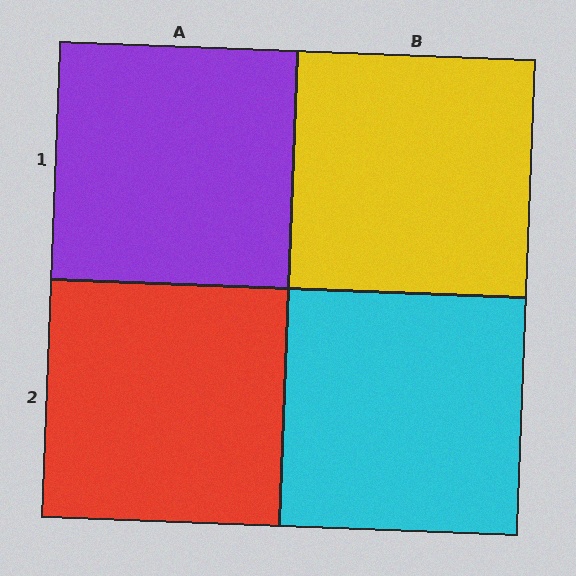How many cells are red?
1 cell is red.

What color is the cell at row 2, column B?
Cyan.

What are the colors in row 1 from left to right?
Purple, yellow.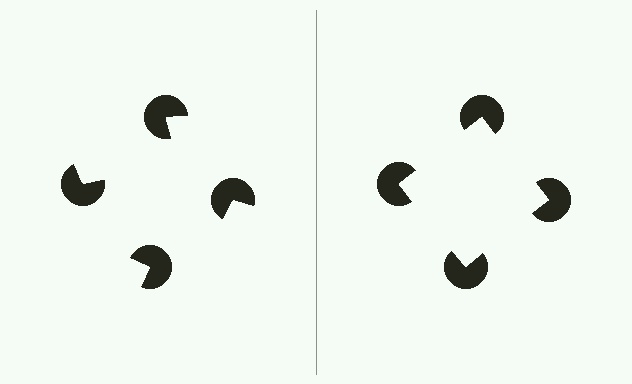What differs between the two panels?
The pac-man discs are positioned identically on both sides; only the wedge orientations differ. On the right they align to a square; on the left they are misaligned.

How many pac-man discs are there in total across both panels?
8 — 4 on each side.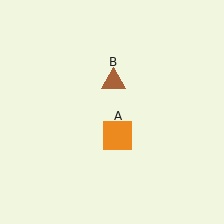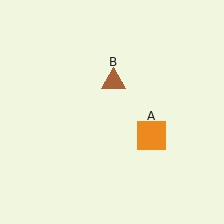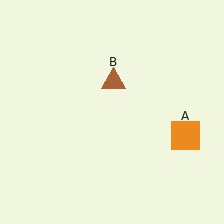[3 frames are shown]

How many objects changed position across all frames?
1 object changed position: orange square (object A).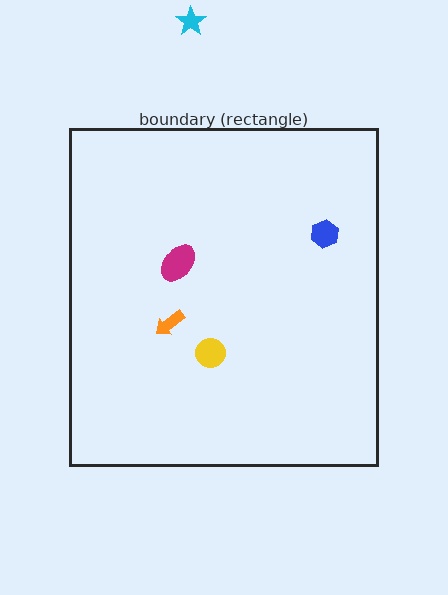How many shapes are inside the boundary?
4 inside, 1 outside.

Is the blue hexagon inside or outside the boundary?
Inside.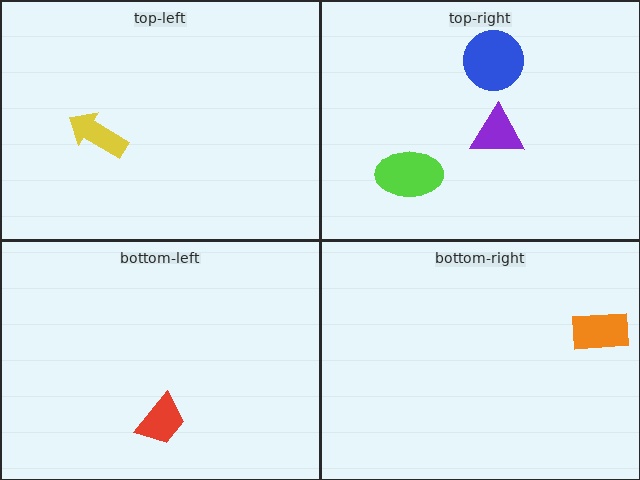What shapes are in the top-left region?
The yellow arrow.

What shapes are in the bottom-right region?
The orange rectangle.